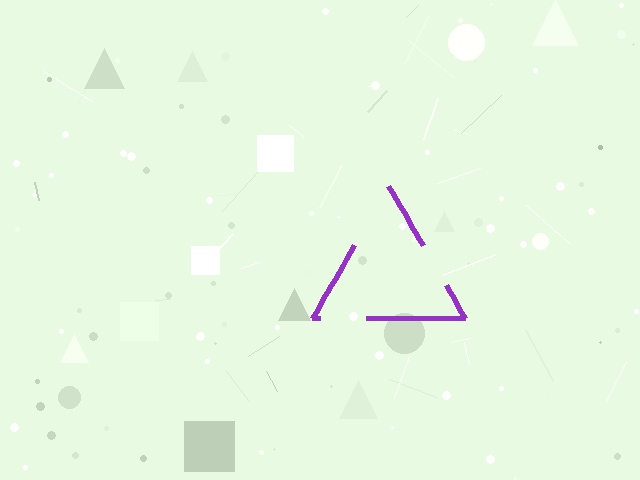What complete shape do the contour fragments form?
The contour fragments form a triangle.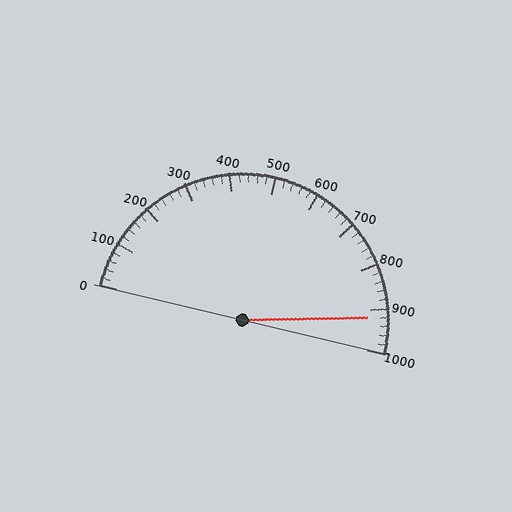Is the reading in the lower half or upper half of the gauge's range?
The reading is in the upper half of the range (0 to 1000).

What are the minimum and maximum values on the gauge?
The gauge ranges from 0 to 1000.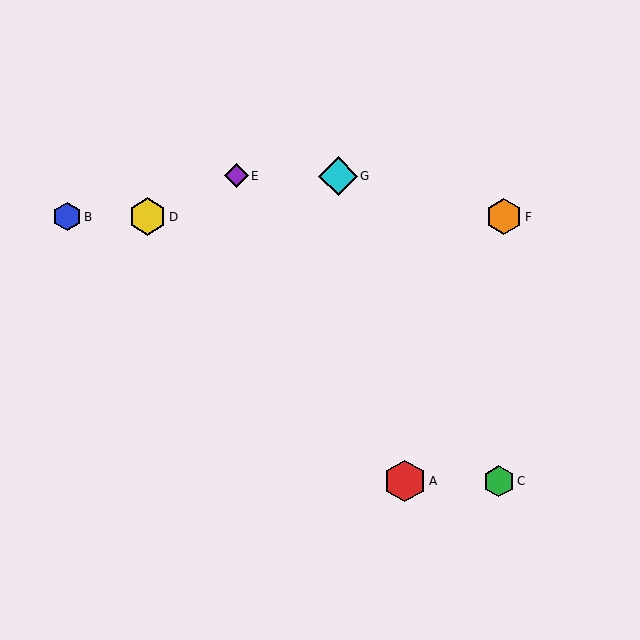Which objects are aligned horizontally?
Objects B, D, F are aligned horizontally.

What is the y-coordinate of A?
Object A is at y≈481.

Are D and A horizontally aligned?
No, D is at y≈217 and A is at y≈481.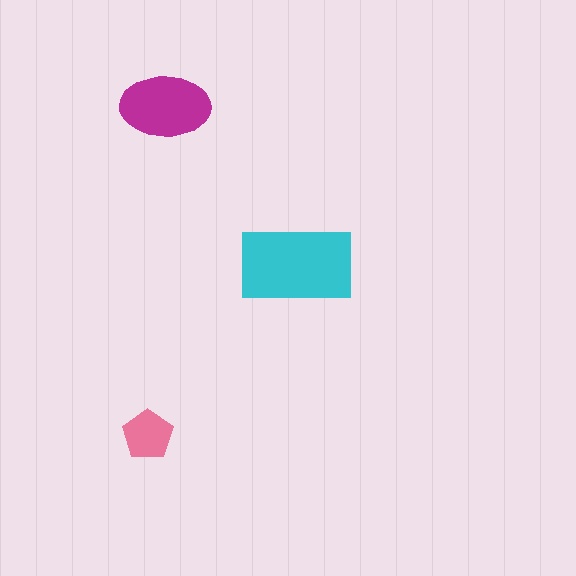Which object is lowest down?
The pink pentagon is bottommost.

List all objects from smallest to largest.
The pink pentagon, the magenta ellipse, the cyan rectangle.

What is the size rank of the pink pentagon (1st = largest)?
3rd.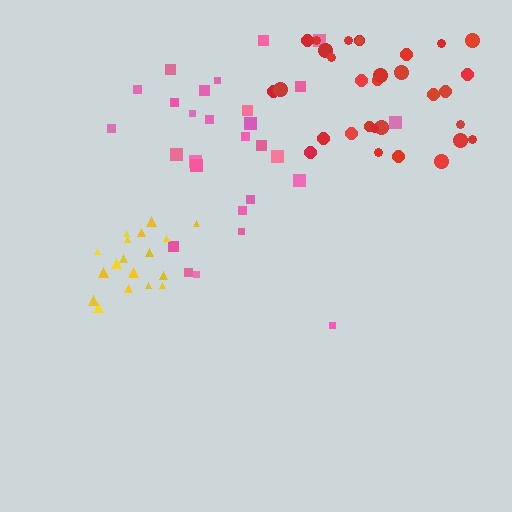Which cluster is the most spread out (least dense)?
Pink.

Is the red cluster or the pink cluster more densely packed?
Red.